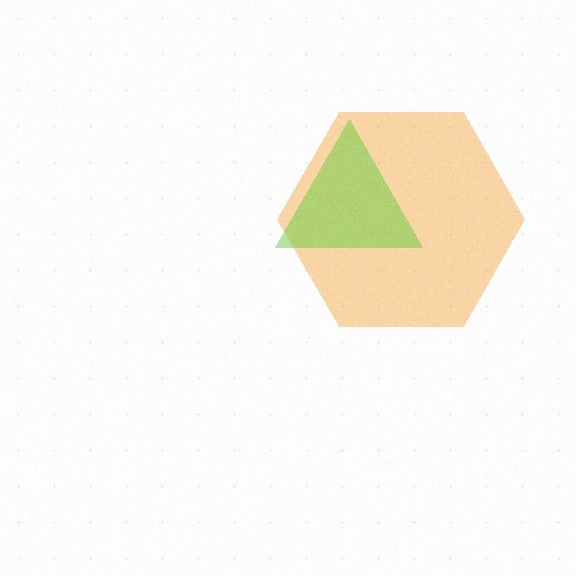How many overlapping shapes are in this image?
There are 2 overlapping shapes in the image.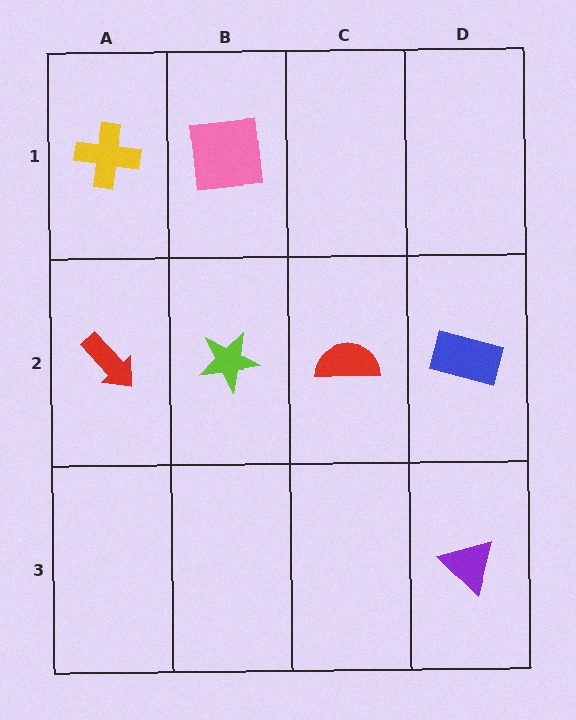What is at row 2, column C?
A red semicircle.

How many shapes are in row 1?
2 shapes.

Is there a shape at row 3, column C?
No, that cell is empty.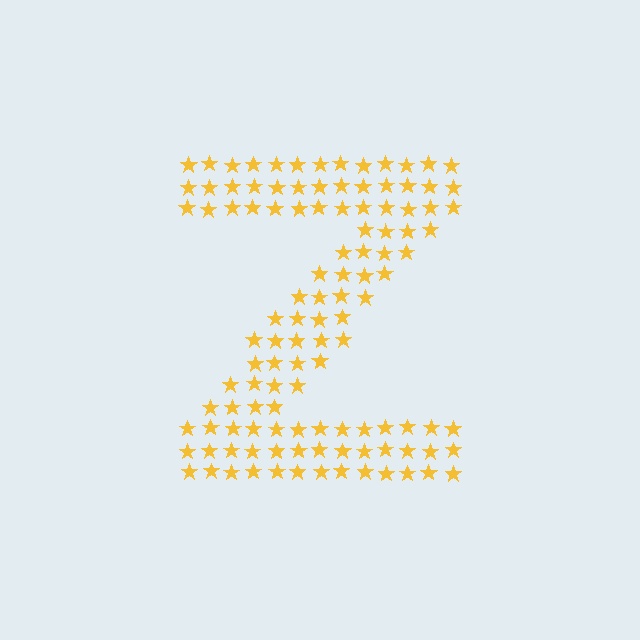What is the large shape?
The large shape is the letter Z.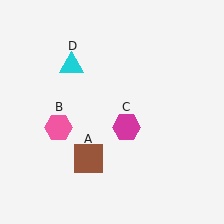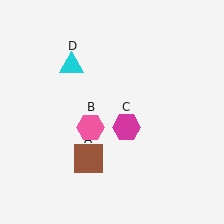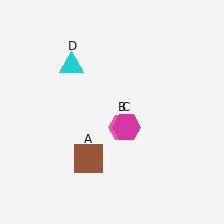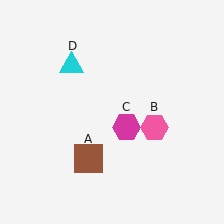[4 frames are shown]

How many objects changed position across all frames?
1 object changed position: pink hexagon (object B).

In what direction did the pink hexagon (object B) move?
The pink hexagon (object B) moved right.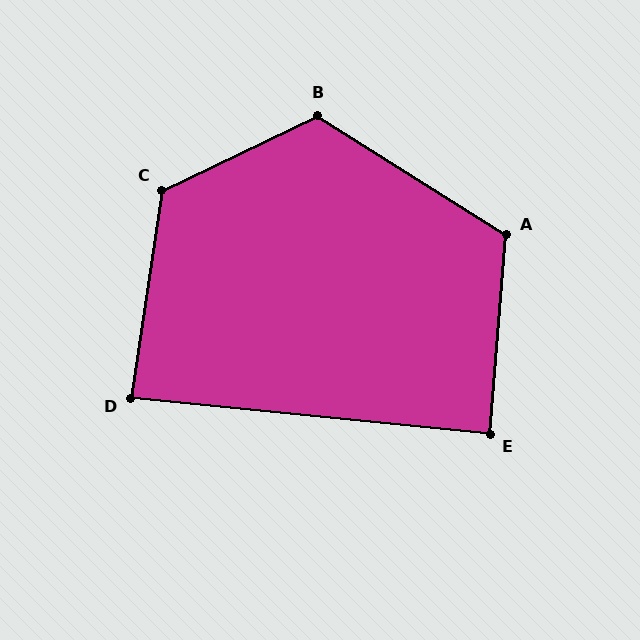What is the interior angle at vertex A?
Approximately 118 degrees (obtuse).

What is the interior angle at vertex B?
Approximately 122 degrees (obtuse).